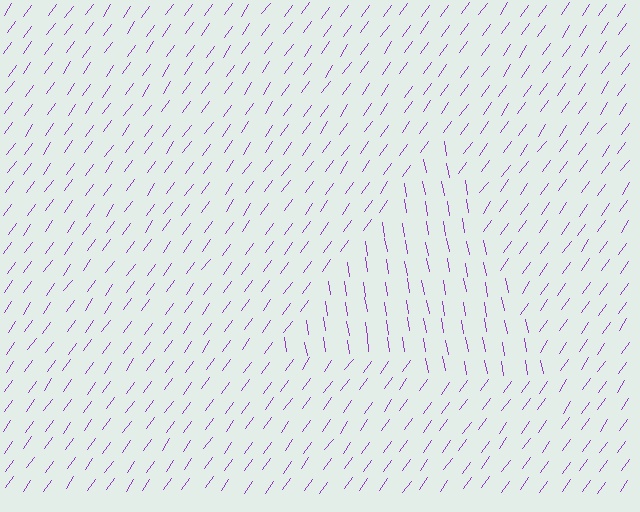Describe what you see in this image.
The image is filled with small purple line segments. A triangle region in the image has lines oriented differently from the surrounding lines, creating a visible texture boundary.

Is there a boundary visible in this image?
Yes, there is a texture boundary formed by a change in line orientation.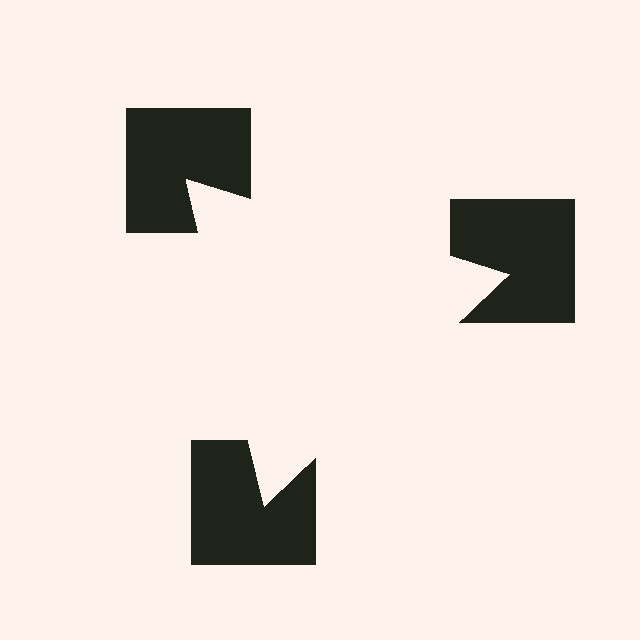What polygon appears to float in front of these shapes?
An illusory triangle — its edges are inferred from the aligned wedge cuts in the notched squares, not physically drawn.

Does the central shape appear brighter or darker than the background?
It typically appears slightly brighter than the background, even though no actual brightness change is drawn.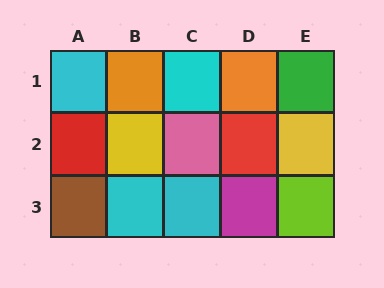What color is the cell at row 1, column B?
Orange.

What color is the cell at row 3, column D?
Magenta.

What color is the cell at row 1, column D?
Orange.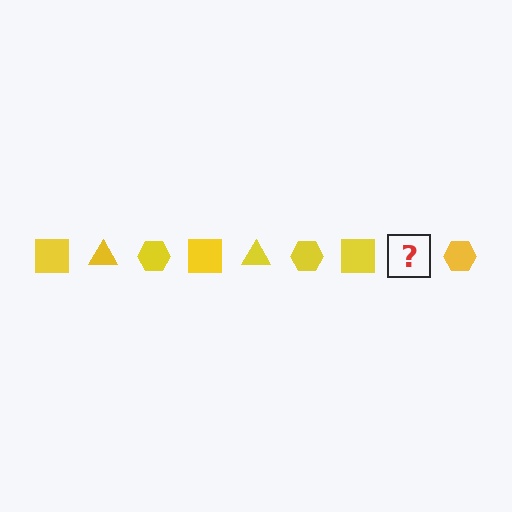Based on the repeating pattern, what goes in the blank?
The blank should be a yellow triangle.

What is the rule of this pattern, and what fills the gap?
The rule is that the pattern cycles through square, triangle, hexagon shapes in yellow. The gap should be filled with a yellow triangle.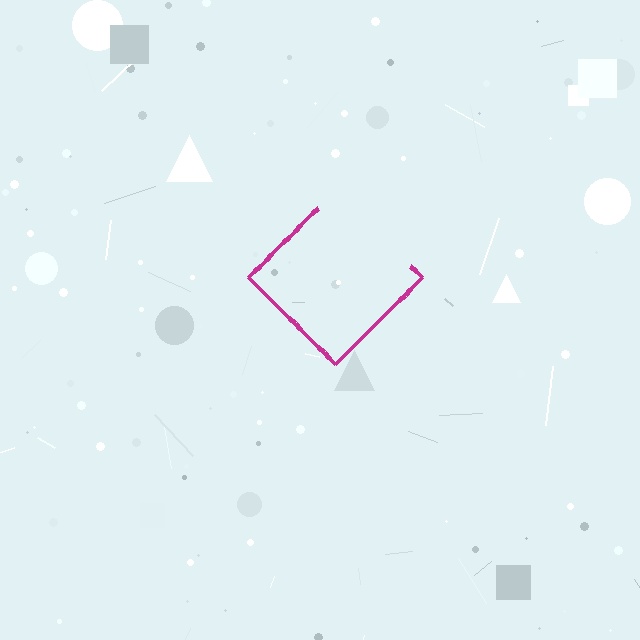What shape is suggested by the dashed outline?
The dashed outline suggests a diamond.